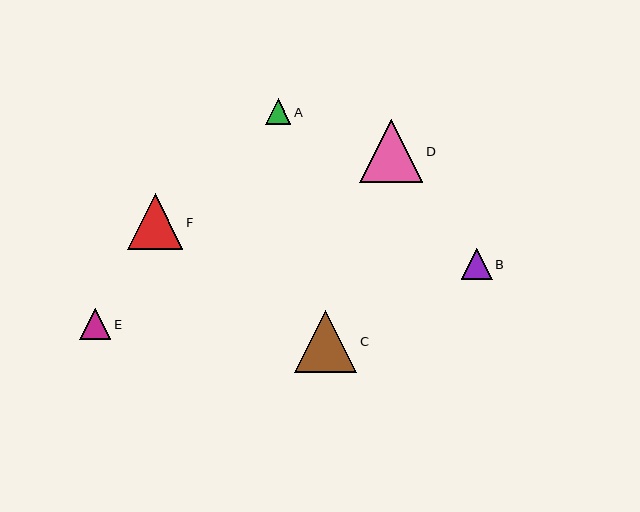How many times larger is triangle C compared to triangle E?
Triangle C is approximately 2.0 times the size of triangle E.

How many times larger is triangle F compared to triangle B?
Triangle F is approximately 1.8 times the size of triangle B.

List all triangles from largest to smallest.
From largest to smallest: D, C, F, E, B, A.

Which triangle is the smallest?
Triangle A is the smallest with a size of approximately 26 pixels.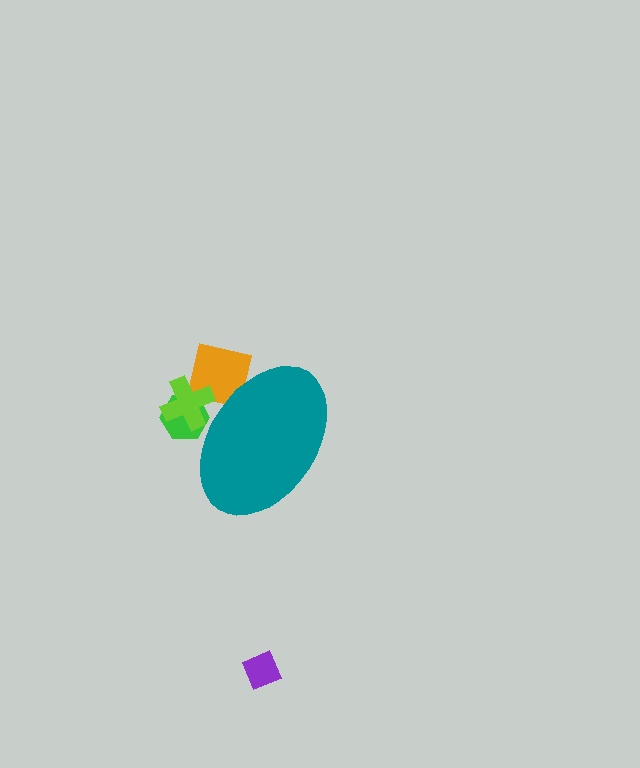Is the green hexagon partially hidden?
Yes, the green hexagon is partially hidden behind the teal ellipse.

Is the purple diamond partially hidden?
No, the purple diamond is fully visible.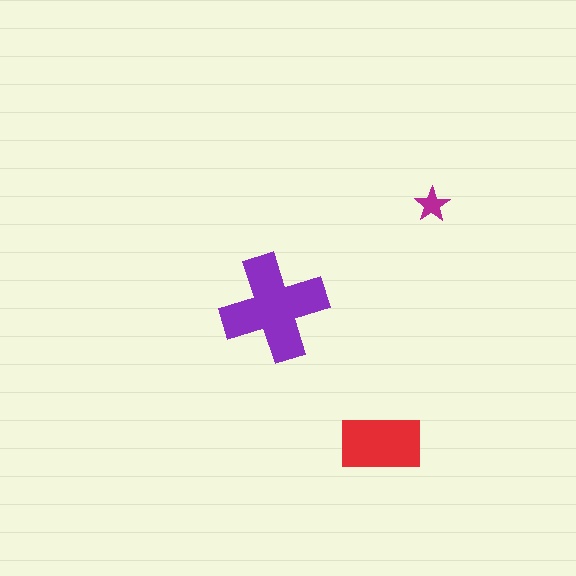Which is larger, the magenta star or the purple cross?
The purple cross.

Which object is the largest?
The purple cross.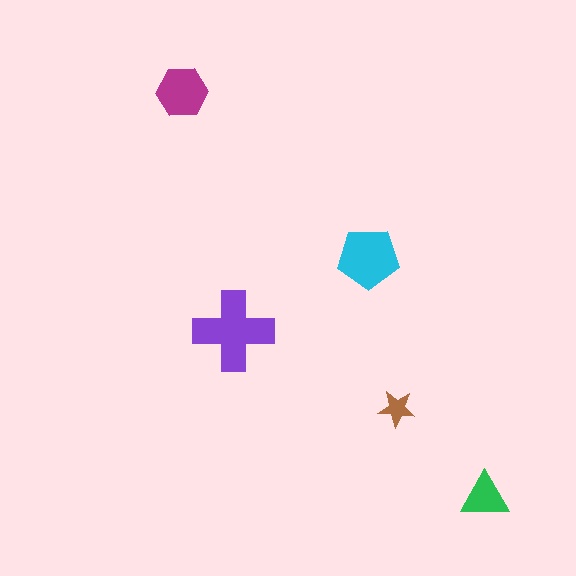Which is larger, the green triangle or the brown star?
The green triangle.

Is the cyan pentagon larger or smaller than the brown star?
Larger.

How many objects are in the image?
There are 5 objects in the image.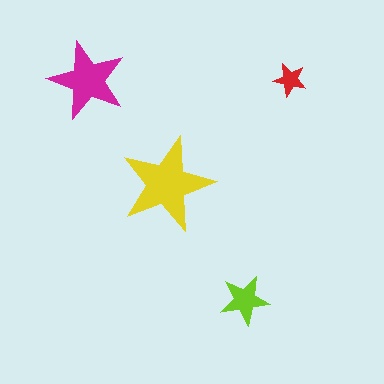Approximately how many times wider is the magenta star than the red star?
About 2.5 times wider.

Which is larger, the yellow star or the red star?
The yellow one.